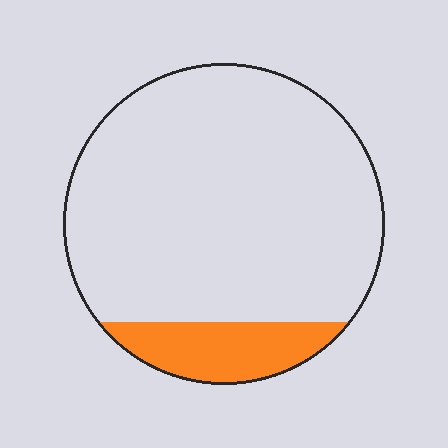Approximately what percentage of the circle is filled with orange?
Approximately 15%.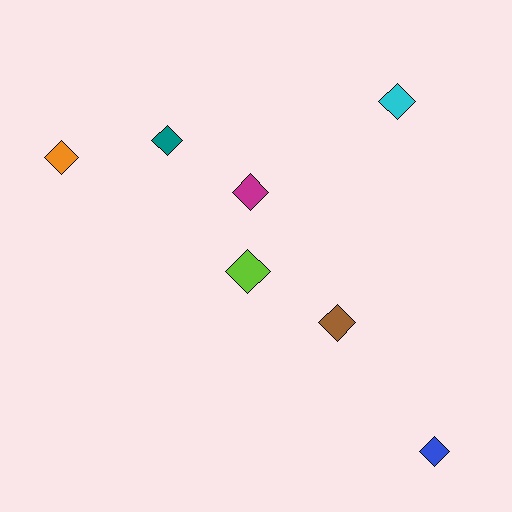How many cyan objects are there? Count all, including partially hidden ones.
There is 1 cyan object.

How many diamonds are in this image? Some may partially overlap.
There are 7 diamonds.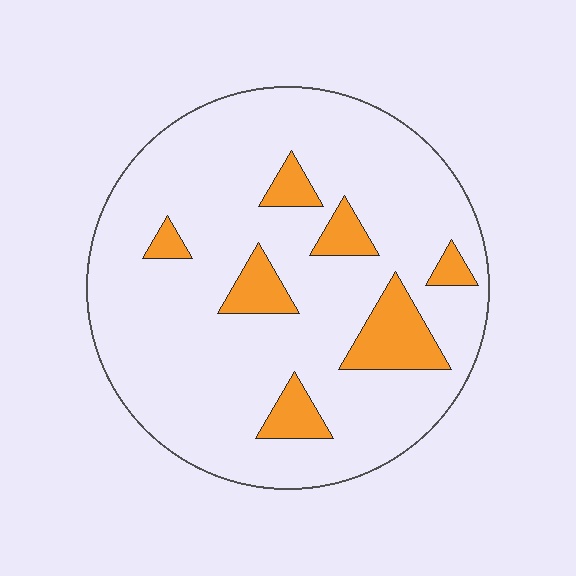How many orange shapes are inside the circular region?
7.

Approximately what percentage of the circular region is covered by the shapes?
Approximately 15%.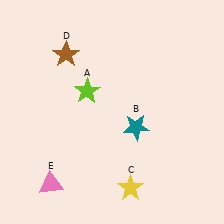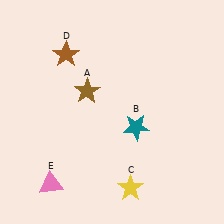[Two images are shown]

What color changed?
The star (A) changed from lime in Image 1 to brown in Image 2.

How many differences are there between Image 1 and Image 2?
There is 1 difference between the two images.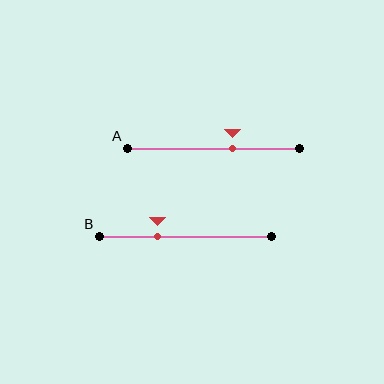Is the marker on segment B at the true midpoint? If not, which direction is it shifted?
No, the marker on segment B is shifted to the left by about 16% of the segment length.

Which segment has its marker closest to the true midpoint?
Segment A has its marker closest to the true midpoint.